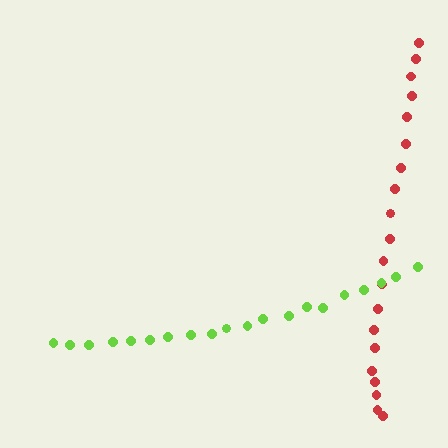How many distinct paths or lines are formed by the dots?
There are 2 distinct paths.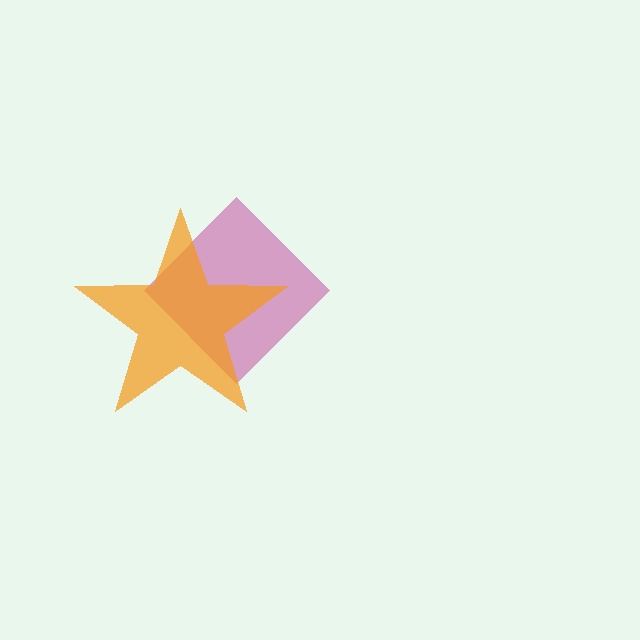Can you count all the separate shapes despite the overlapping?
Yes, there are 2 separate shapes.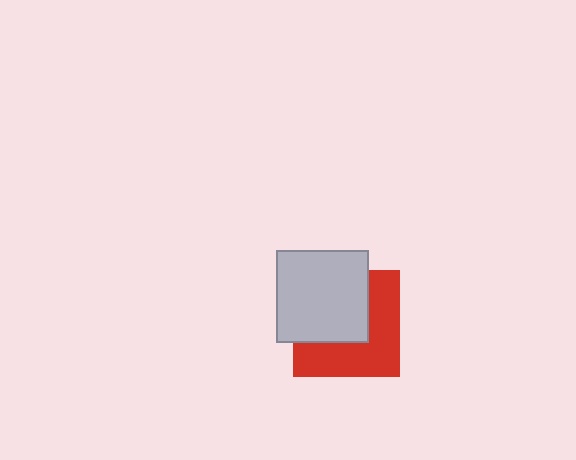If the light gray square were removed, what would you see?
You would see the complete red square.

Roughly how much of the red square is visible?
About half of it is visible (roughly 51%).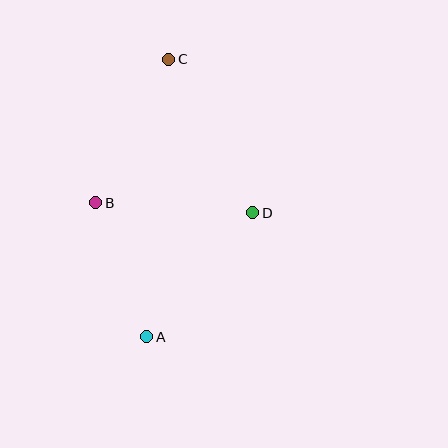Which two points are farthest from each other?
Points A and C are farthest from each other.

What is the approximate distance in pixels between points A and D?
The distance between A and D is approximately 163 pixels.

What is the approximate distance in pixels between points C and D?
The distance between C and D is approximately 175 pixels.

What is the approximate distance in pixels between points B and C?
The distance between B and C is approximately 161 pixels.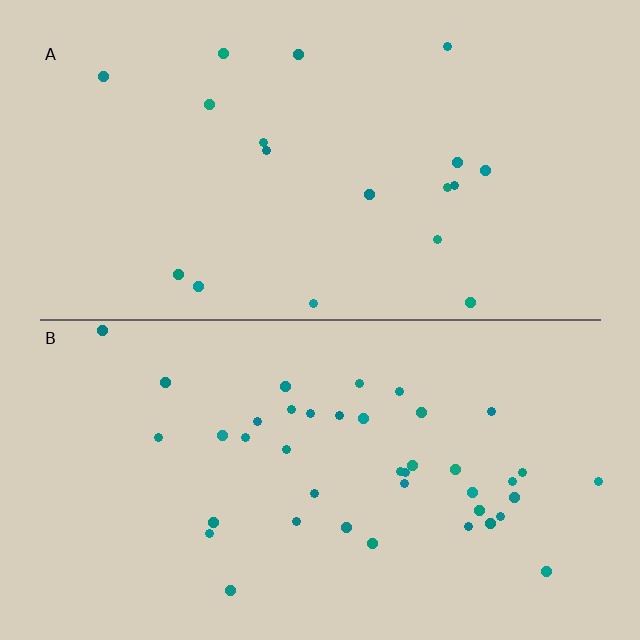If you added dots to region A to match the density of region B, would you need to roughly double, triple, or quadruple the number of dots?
Approximately double.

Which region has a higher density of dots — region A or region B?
B (the bottom).